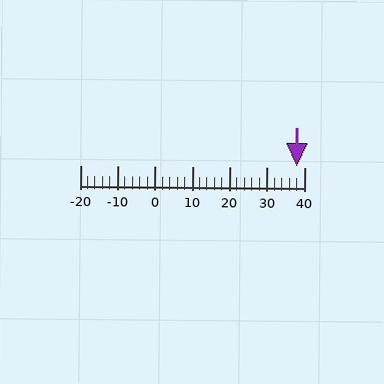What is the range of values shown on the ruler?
The ruler shows values from -20 to 40.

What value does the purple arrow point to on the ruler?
The purple arrow points to approximately 38.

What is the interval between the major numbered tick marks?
The major tick marks are spaced 10 units apart.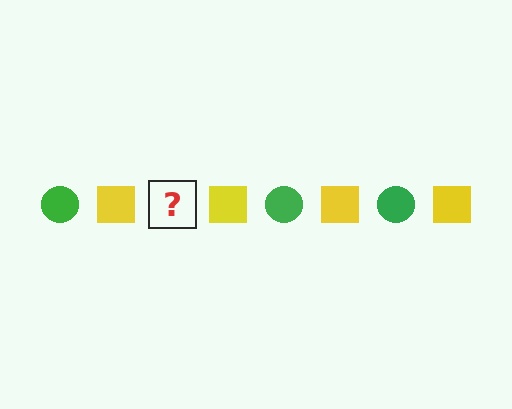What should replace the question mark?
The question mark should be replaced with a green circle.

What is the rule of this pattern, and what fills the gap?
The rule is that the pattern alternates between green circle and yellow square. The gap should be filled with a green circle.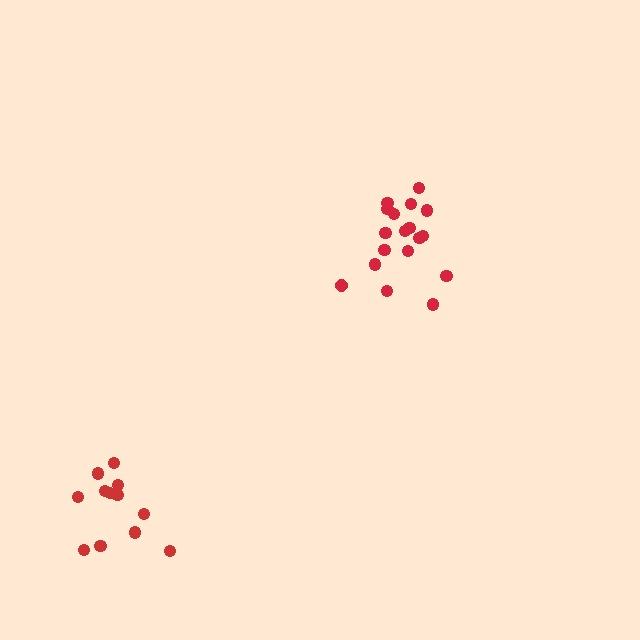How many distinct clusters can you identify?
There are 2 distinct clusters.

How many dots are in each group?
Group 1: 12 dots, Group 2: 18 dots (30 total).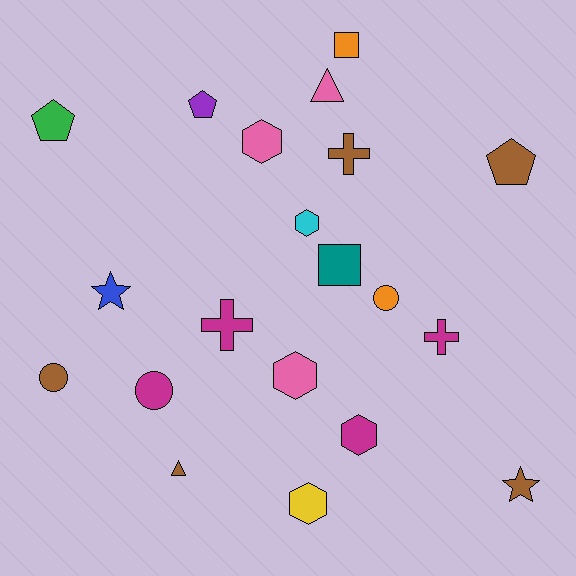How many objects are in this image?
There are 20 objects.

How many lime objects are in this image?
There are no lime objects.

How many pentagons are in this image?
There are 3 pentagons.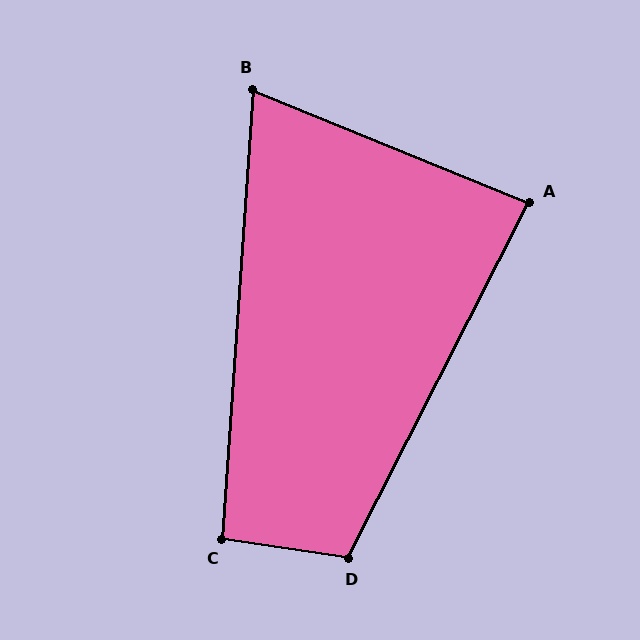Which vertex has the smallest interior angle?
B, at approximately 72 degrees.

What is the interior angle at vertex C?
Approximately 95 degrees (approximately right).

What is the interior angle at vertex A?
Approximately 85 degrees (approximately right).